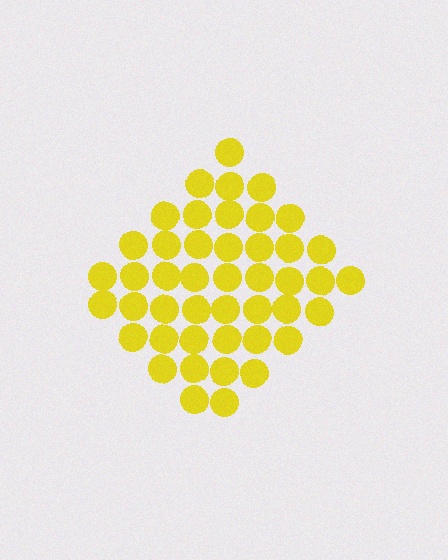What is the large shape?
The large shape is a diamond.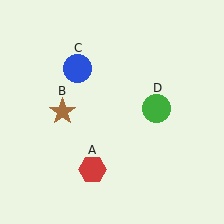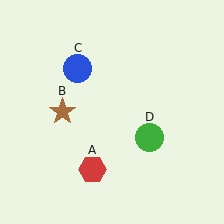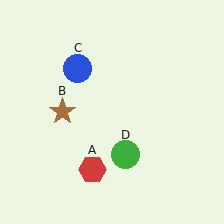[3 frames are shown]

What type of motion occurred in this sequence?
The green circle (object D) rotated clockwise around the center of the scene.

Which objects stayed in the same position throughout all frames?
Red hexagon (object A) and brown star (object B) and blue circle (object C) remained stationary.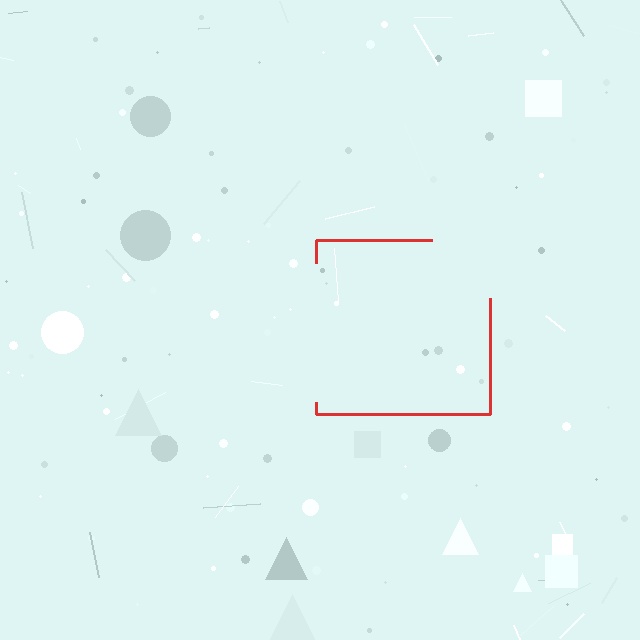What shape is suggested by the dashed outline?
The dashed outline suggests a square.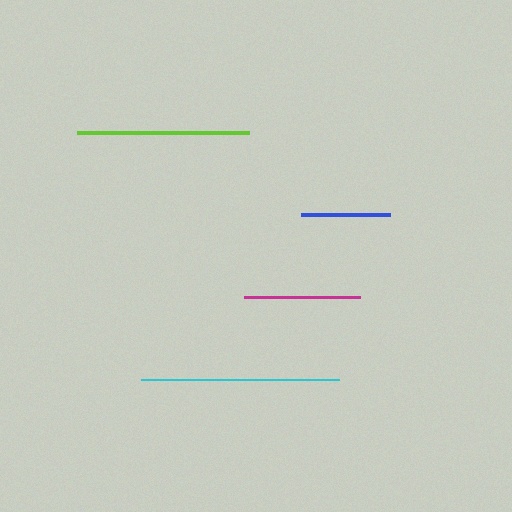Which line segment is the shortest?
The blue line is the shortest at approximately 89 pixels.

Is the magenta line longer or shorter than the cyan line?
The cyan line is longer than the magenta line.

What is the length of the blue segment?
The blue segment is approximately 89 pixels long.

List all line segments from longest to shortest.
From longest to shortest: cyan, lime, magenta, blue.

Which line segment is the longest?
The cyan line is the longest at approximately 198 pixels.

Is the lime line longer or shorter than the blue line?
The lime line is longer than the blue line.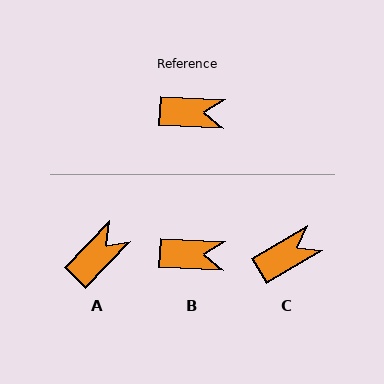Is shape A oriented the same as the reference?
No, it is off by about 49 degrees.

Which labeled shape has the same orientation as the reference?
B.